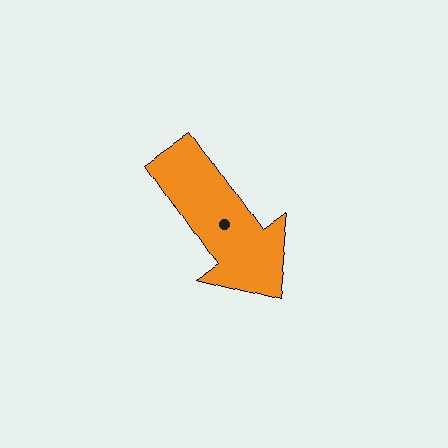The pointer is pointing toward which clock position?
Roughly 5 o'clock.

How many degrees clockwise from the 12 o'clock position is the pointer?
Approximately 145 degrees.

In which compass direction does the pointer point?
Southeast.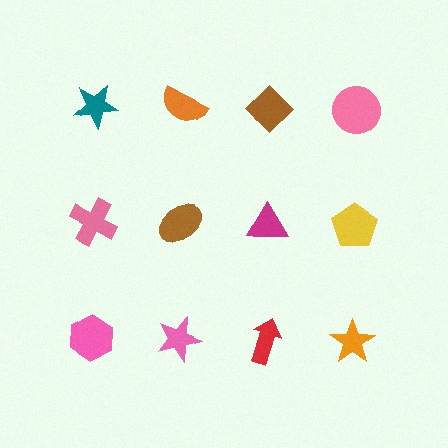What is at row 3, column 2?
A pink star.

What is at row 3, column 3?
A red arrow.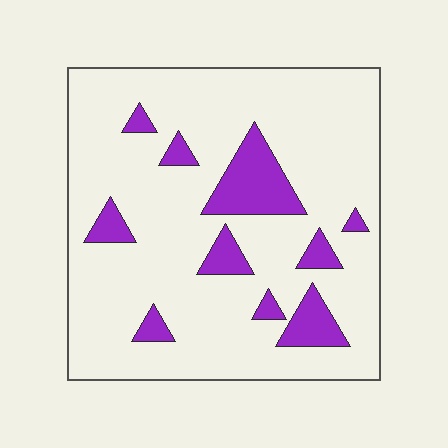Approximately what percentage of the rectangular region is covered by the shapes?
Approximately 15%.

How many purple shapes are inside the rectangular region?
10.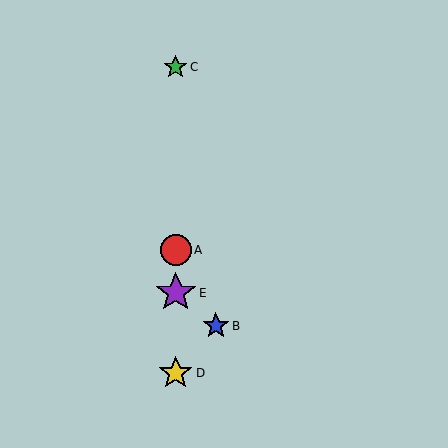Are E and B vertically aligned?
No, E is at x≈176 and B is at x≈216.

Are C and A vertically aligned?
Yes, both are at x≈176.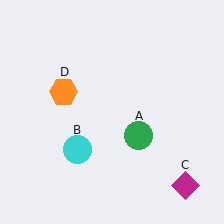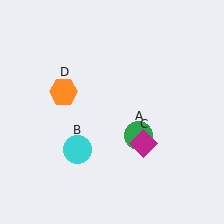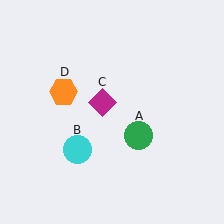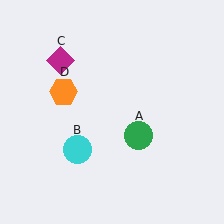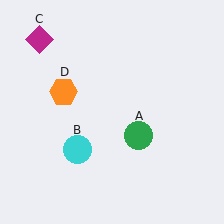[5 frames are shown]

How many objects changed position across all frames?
1 object changed position: magenta diamond (object C).